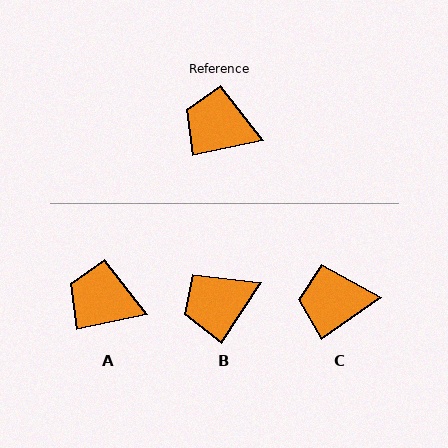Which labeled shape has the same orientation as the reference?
A.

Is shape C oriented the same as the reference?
No, it is off by about 23 degrees.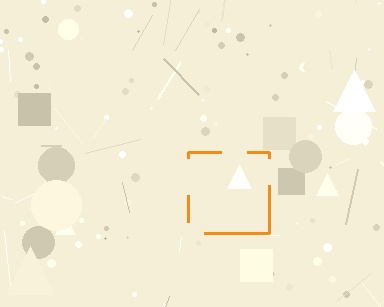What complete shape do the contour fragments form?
The contour fragments form a square.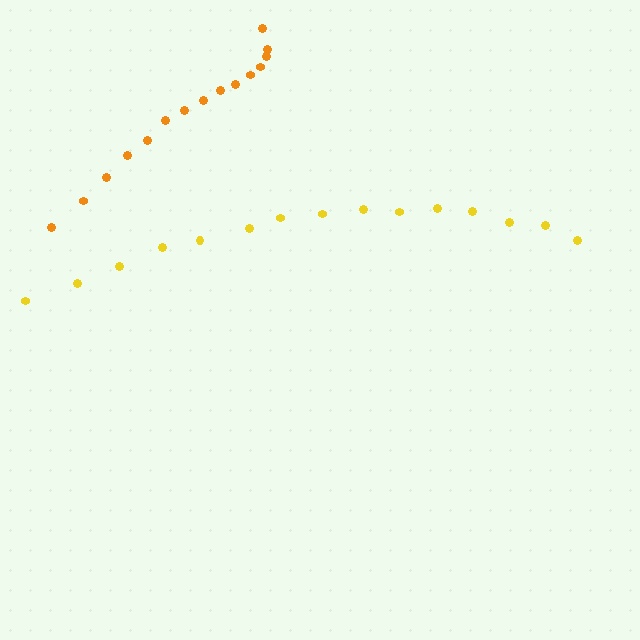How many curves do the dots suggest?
There are 2 distinct paths.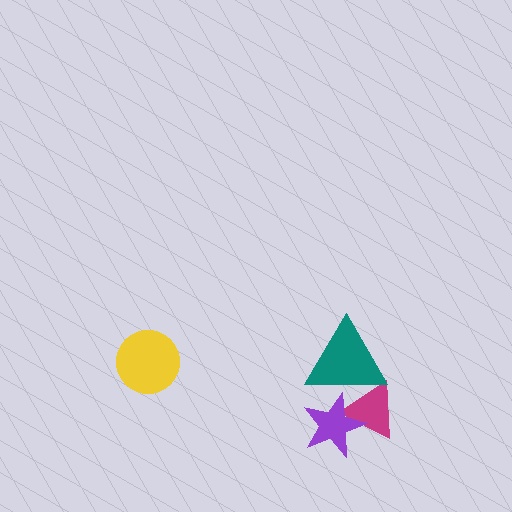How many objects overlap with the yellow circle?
0 objects overlap with the yellow circle.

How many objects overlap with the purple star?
2 objects overlap with the purple star.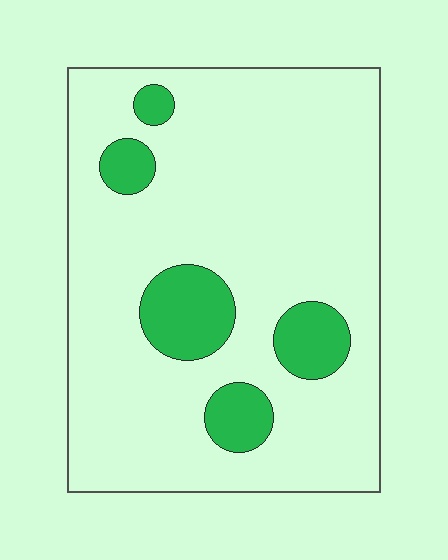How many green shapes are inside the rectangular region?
5.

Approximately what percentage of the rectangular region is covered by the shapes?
Approximately 15%.